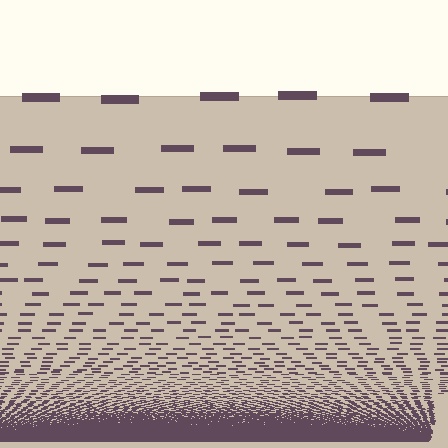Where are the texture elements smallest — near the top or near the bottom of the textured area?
Near the bottom.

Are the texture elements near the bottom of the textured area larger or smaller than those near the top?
Smaller. The gradient is inverted — elements near the bottom are smaller and denser.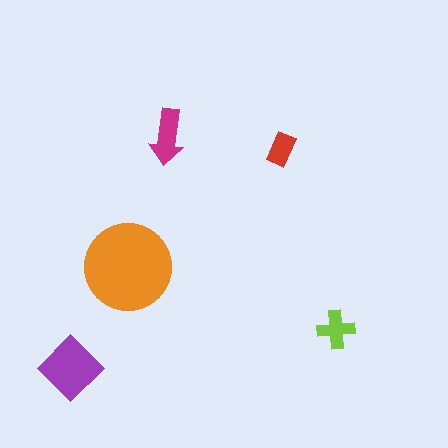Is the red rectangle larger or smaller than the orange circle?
Smaller.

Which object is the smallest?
The red rectangle.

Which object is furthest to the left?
The purple diamond is leftmost.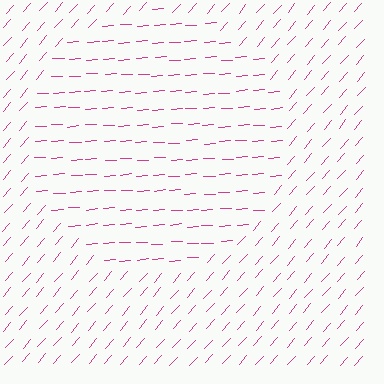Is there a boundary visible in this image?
Yes, there is a texture boundary formed by a change in line orientation.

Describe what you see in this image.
The image is filled with small magenta line segments. A circle region in the image has lines oriented differently from the surrounding lines, creating a visible texture boundary.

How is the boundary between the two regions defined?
The boundary is defined purely by a change in line orientation (approximately 45 degrees difference). All lines are the same color and thickness.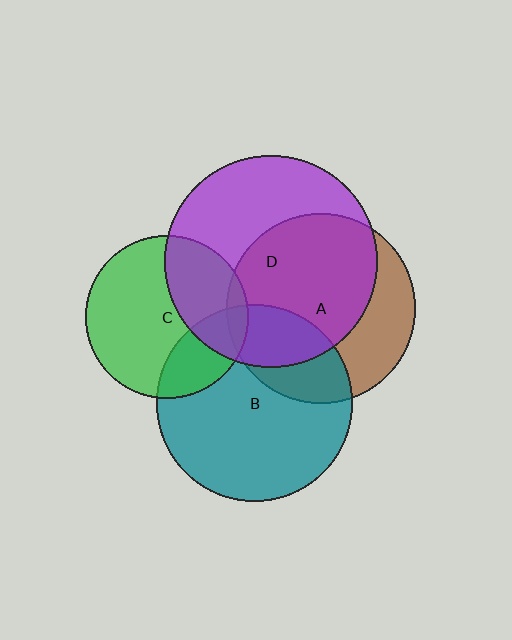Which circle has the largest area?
Circle D (purple).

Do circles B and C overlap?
Yes.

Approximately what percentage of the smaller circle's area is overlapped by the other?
Approximately 25%.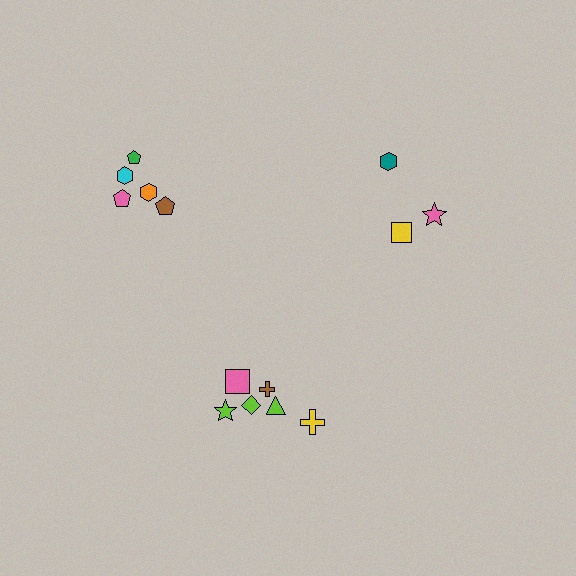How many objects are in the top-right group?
There are 3 objects.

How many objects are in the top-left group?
There are 5 objects.